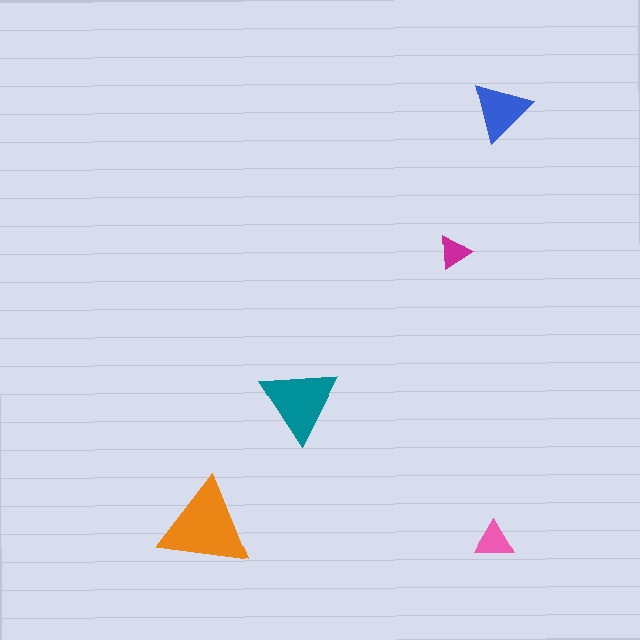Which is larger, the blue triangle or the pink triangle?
The blue one.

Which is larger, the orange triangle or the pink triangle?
The orange one.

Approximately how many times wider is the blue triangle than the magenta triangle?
About 2 times wider.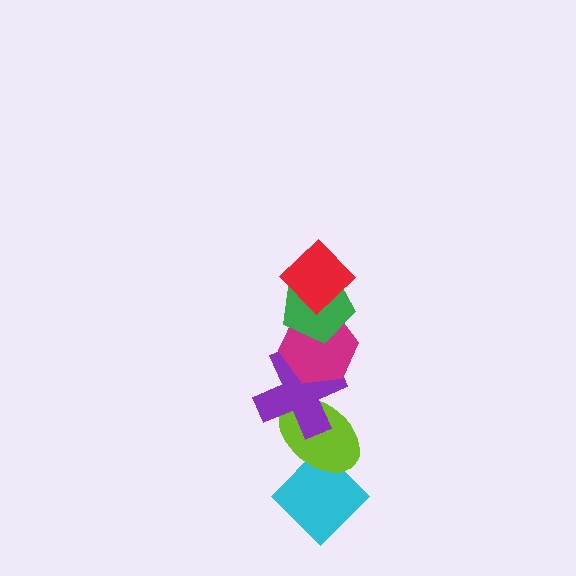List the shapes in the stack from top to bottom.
From top to bottom: the red diamond, the green pentagon, the magenta hexagon, the purple cross, the lime ellipse, the cyan diamond.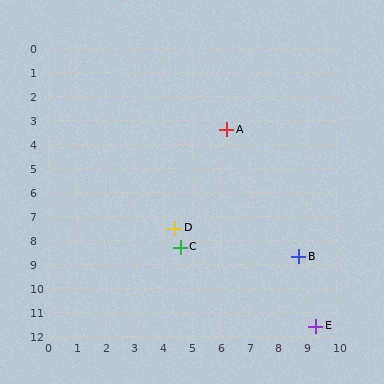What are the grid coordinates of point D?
Point D is at approximately (4.4, 7.5).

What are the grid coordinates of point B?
Point B is at approximately (8.7, 8.7).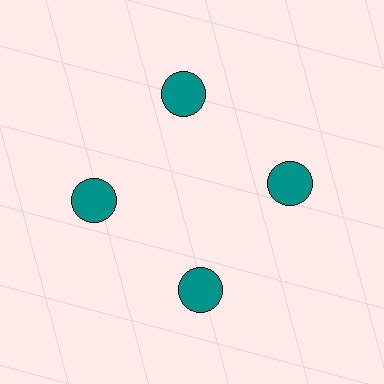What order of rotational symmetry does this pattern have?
This pattern has 4-fold rotational symmetry.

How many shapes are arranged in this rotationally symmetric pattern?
There are 4 shapes, arranged in 4 groups of 1.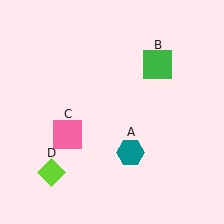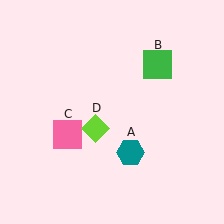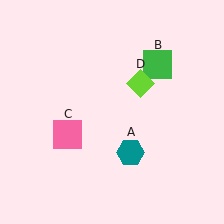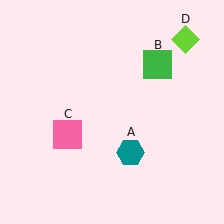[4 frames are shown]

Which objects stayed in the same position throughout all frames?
Teal hexagon (object A) and green square (object B) and pink square (object C) remained stationary.